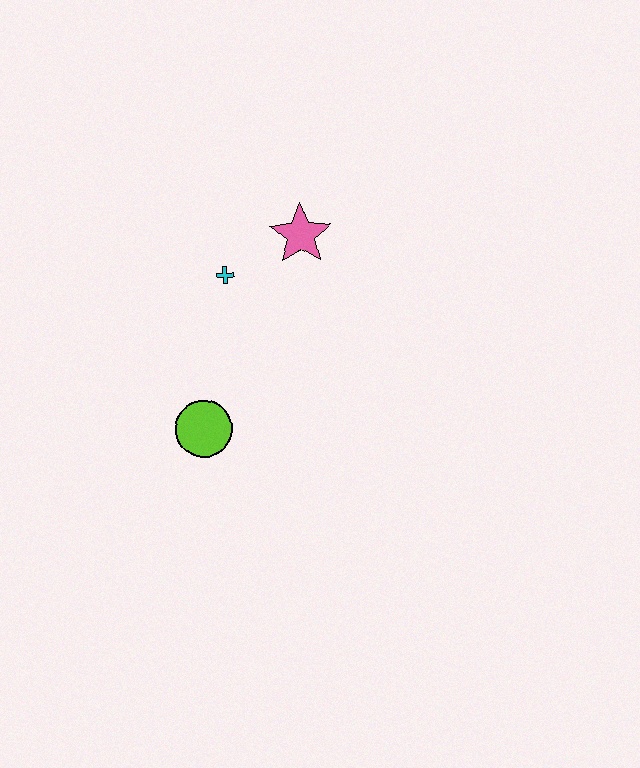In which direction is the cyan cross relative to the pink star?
The cyan cross is to the left of the pink star.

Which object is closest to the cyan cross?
The pink star is closest to the cyan cross.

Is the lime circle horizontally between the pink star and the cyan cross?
No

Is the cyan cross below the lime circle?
No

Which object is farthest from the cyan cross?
The lime circle is farthest from the cyan cross.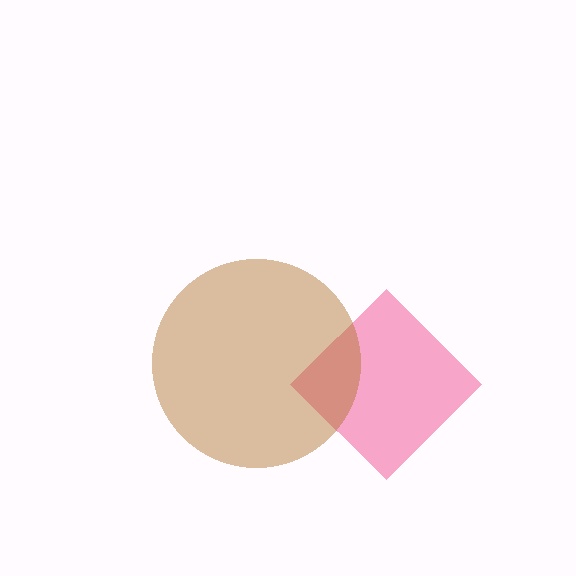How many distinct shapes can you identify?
There are 2 distinct shapes: a pink diamond, a brown circle.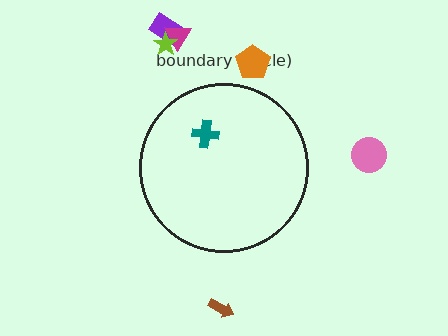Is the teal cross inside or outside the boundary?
Inside.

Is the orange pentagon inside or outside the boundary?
Outside.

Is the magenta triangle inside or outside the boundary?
Outside.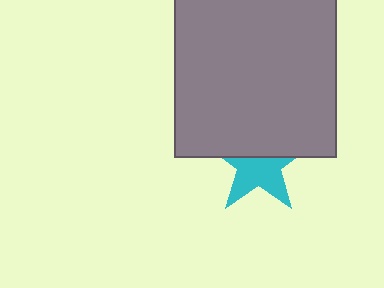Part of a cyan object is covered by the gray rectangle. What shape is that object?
It is a star.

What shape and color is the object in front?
The object in front is a gray rectangle.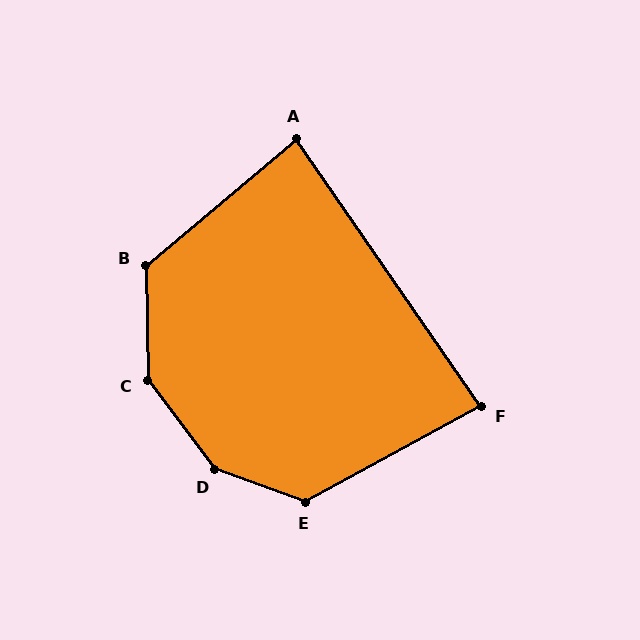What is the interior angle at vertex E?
Approximately 132 degrees (obtuse).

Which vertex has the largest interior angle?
D, at approximately 147 degrees.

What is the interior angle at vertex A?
Approximately 84 degrees (acute).